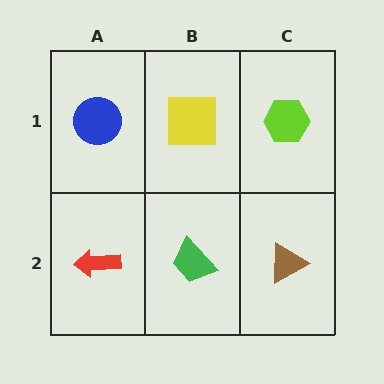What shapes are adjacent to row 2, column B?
A yellow square (row 1, column B), a red arrow (row 2, column A), a brown triangle (row 2, column C).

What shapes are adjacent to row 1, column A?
A red arrow (row 2, column A), a yellow square (row 1, column B).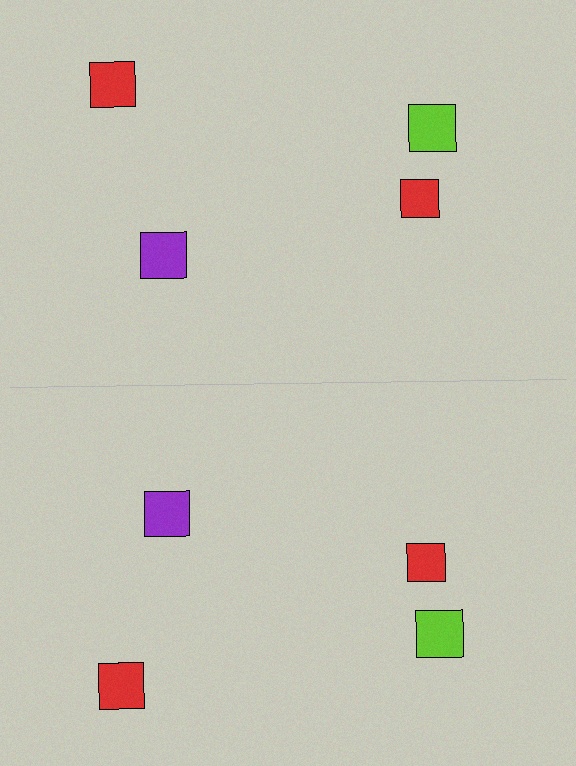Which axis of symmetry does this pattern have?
The pattern has a horizontal axis of symmetry running through the center of the image.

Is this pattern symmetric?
Yes, this pattern has bilateral (reflection) symmetry.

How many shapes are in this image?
There are 8 shapes in this image.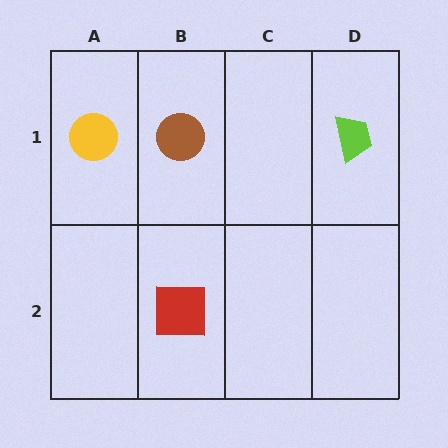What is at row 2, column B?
A red square.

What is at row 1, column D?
A lime trapezoid.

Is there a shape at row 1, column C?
No, that cell is empty.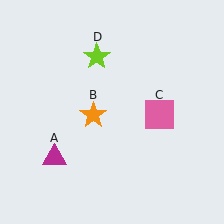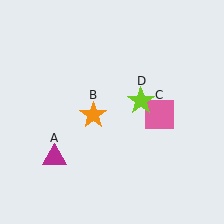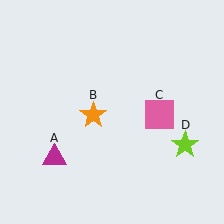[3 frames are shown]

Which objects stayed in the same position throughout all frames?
Magenta triangle (object A) and orange star (object B) and pink square (object C) remained stationary.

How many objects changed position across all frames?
1 object changed position: lime star (object D).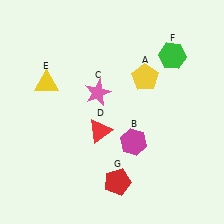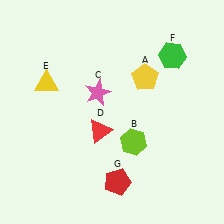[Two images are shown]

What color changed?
The hexagon (B) changed from magenta in Image 1 to lime in Image 2.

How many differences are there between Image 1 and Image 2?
There is 1 difference between the two images.